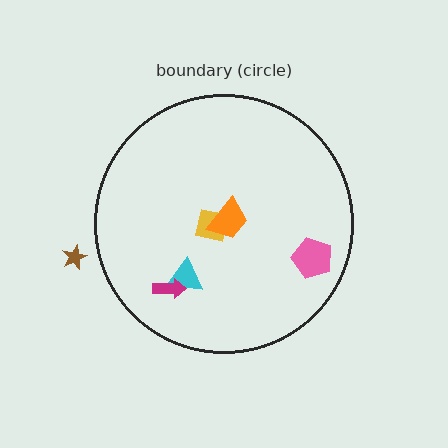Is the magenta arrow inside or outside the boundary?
Inside.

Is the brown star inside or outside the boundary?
Outside.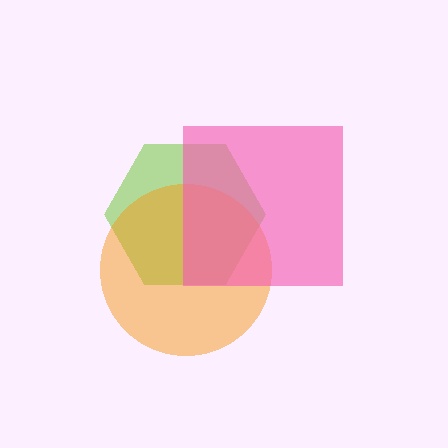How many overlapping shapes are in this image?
There are 3 overlapping shapes in the image.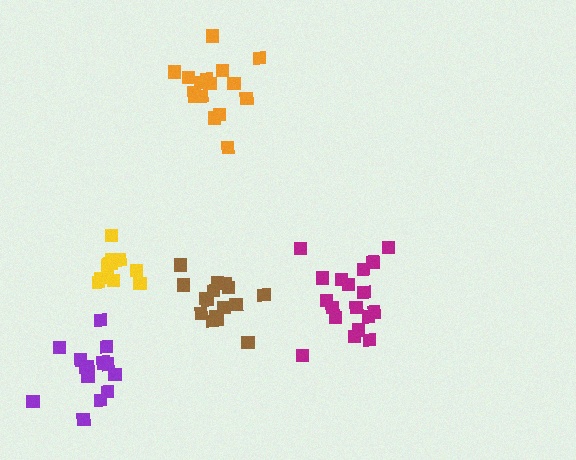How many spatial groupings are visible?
There are 5 spatial groupings.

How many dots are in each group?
Group 1: 12 dots, Group 2: 17 dots, Group 3: 15 dots, Group 4: 16 dots, Group 5: 18 dots (78 total).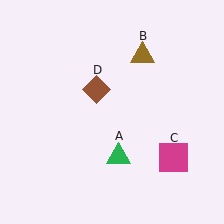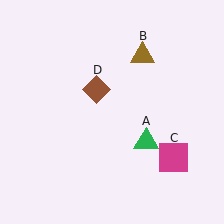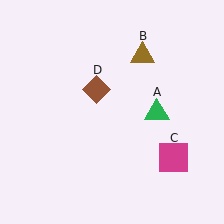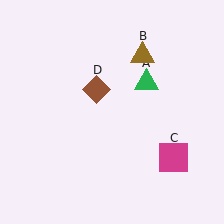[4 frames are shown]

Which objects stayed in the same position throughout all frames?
Brown triangle (object B) and magenta square (object C) and brown diamond (object D) remained stationary.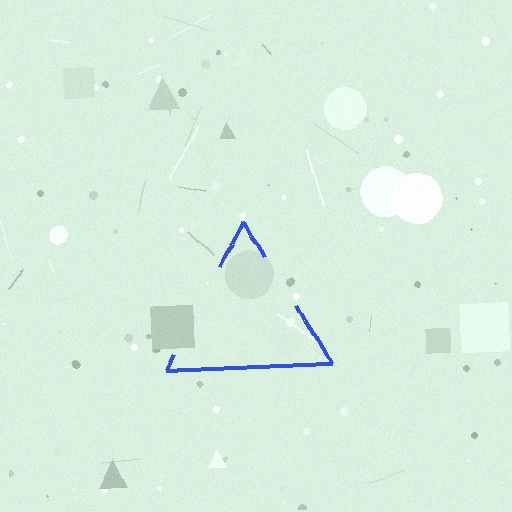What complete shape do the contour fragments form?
The contour fragments form a triangle.